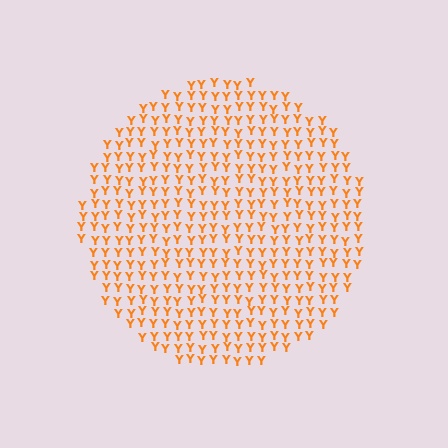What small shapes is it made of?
It is made of small letter Y's.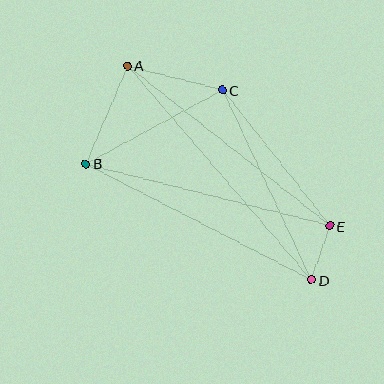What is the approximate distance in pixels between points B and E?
The distance between B and E is approximately 251 pixels.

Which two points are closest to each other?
Points D and E are closest to each other.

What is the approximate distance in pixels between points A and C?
The distance between A and C is approximately 98 pixels.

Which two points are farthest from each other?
Points A and D are farthest from each other.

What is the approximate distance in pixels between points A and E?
The distance between A and E is approximately 258 pixels.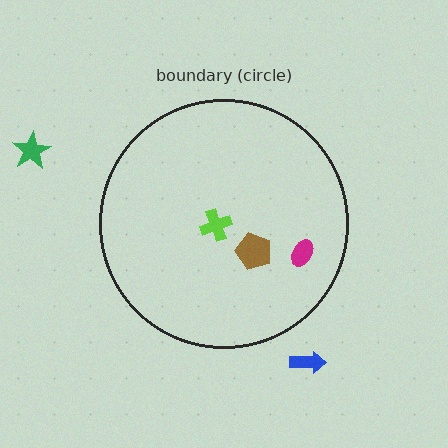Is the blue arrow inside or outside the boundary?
Outside.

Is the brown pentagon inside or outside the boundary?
Inside.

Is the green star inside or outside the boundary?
Outside.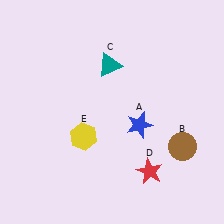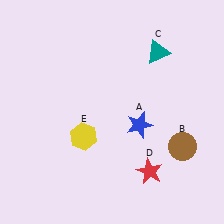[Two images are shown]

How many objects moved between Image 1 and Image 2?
1 object moved between the two images.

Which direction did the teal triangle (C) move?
The teal triangle (C) moved right.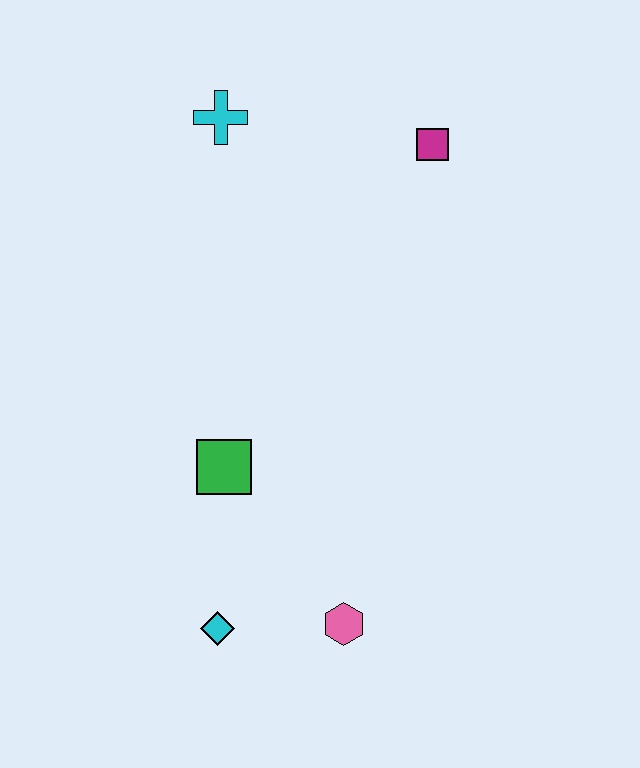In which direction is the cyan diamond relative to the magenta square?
The cyan diamond is below the magenta square.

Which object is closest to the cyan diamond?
The pink hexagon is closest to the cyan diamond.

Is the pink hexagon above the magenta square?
No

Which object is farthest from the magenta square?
The cyan diamond is farthest from the magenta square.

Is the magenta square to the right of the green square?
Yes